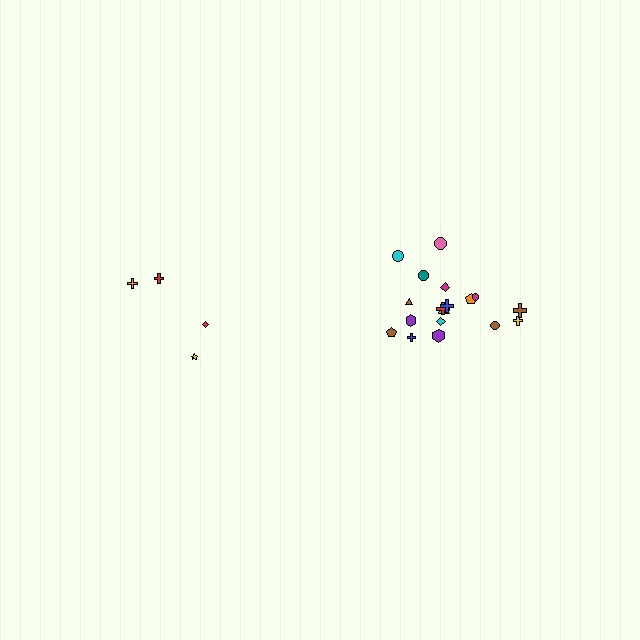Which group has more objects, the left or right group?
The right group.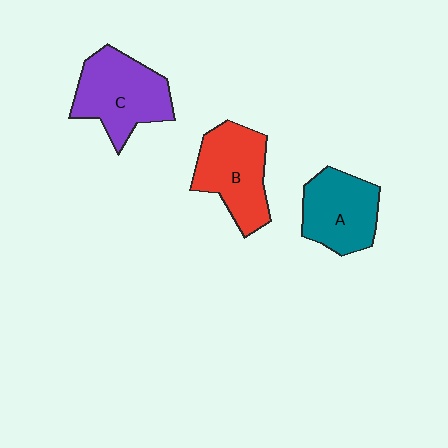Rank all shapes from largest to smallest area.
From largest to smallest: C (purple), B (red), A (teal).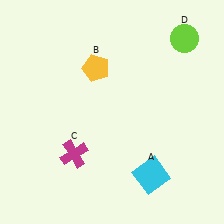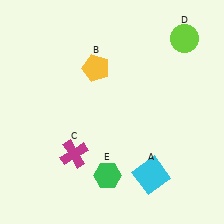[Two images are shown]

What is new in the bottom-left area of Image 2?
A green hexagon (E) was added in the bottom-left area of Image 2.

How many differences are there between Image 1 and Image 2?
There is 1 difference between the two images.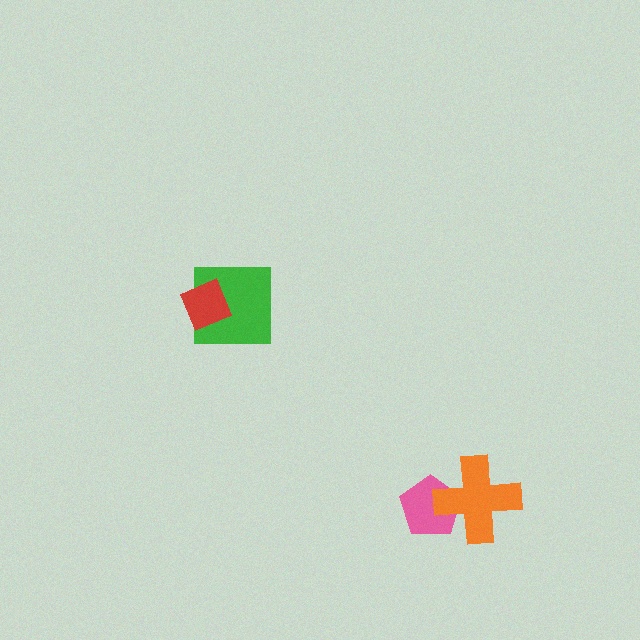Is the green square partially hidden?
Yes, it is partially covered by another shape.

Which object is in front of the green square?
The red diamond is in front of the green square.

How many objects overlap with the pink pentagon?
1 object overlaps with the pink pentagon.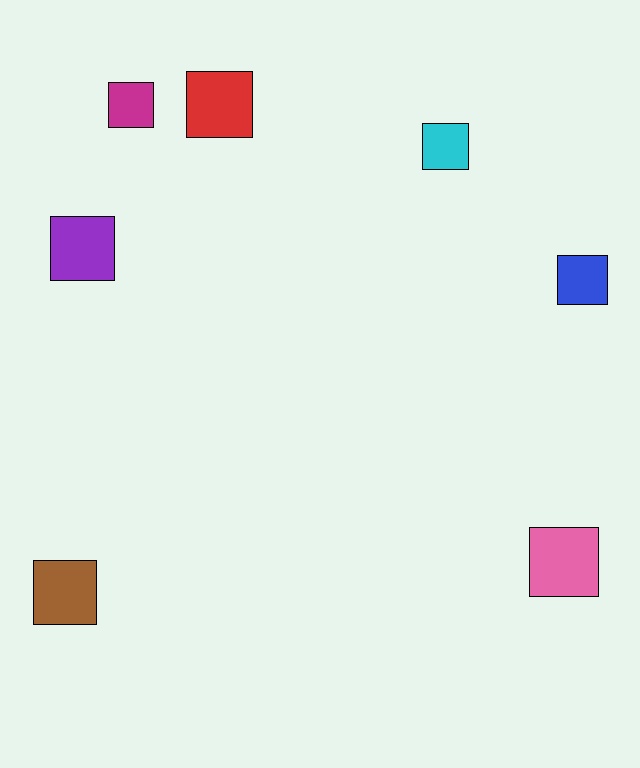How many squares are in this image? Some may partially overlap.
There are 7 squares.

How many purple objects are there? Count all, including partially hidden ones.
There is 1 purple object.